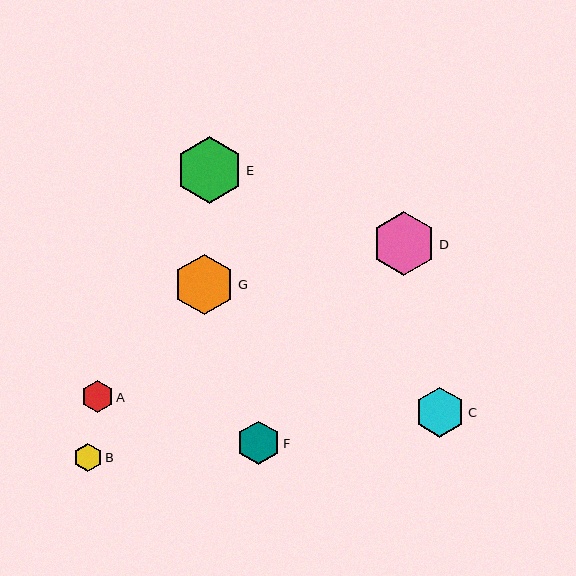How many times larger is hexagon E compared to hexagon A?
Hexagon E is approximately 2.1 times the size of hexagon A.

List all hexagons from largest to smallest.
From largest to smallest: E, D, G, C, F, A, B.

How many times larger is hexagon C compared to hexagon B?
Hexagon C is approximately 1.7 times the size of hexagon B.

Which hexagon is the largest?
Hexagon E is the largest with a size of approximately 67 pixels.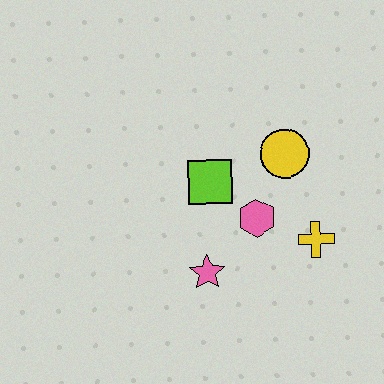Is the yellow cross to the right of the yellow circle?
Yes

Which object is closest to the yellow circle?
The pink hexagon is closest to the yellow circle.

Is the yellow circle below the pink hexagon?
No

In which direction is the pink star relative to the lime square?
The pink star is below the lime square.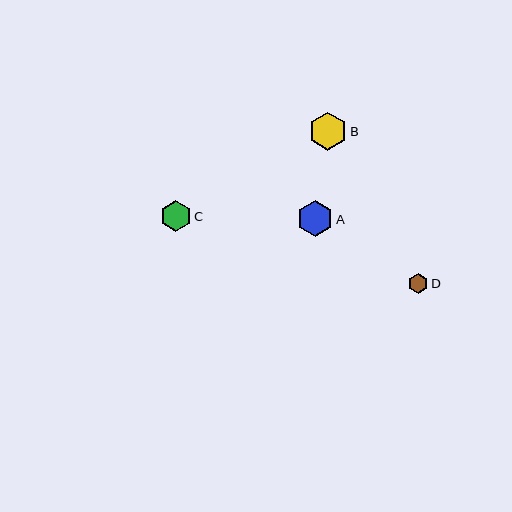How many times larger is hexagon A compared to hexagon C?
Hexagon A is approximately 1.2 times the size of hexagon C.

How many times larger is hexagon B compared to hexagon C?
Hexagon B is approximately 1.2 times the size of hexagon C.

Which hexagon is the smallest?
Hexagon D is the smallest with a size of approximately 20 pixels.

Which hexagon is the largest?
Hexagon B is the largest with a size of approximately 38 pixels.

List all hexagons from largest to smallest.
From largest to smallest: B, A, C, D.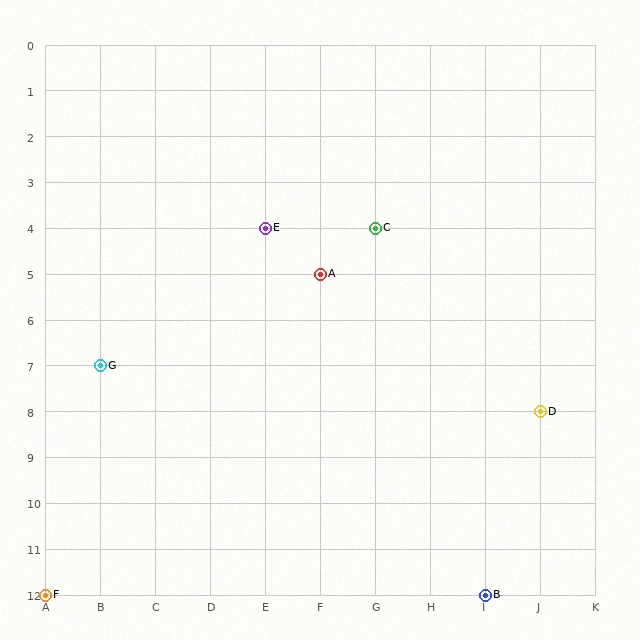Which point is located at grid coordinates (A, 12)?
Point F is at (A, 12).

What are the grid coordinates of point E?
Point E is at grid coordinates (E, 4).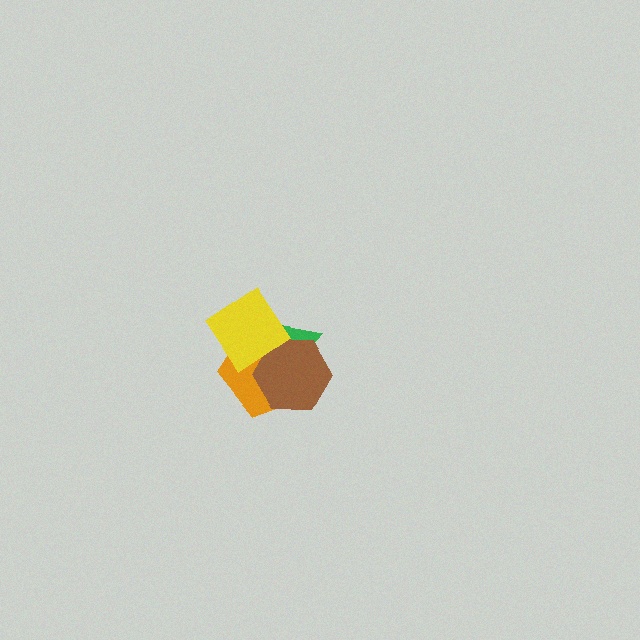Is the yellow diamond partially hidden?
No, no other shape covers it.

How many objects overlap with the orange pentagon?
3 objects overlap with the orange pentagon.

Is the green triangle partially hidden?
Yes, it is partially covered by another shape.